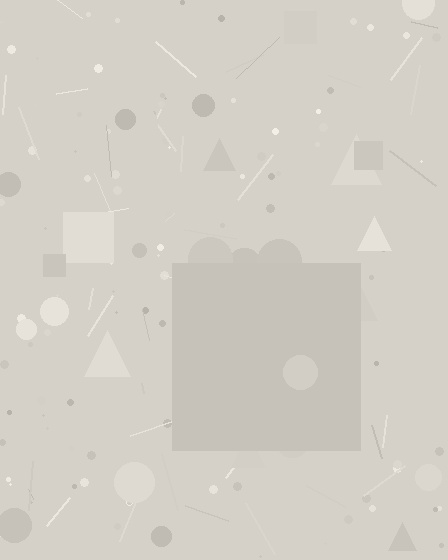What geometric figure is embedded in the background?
A square is embedded in the background.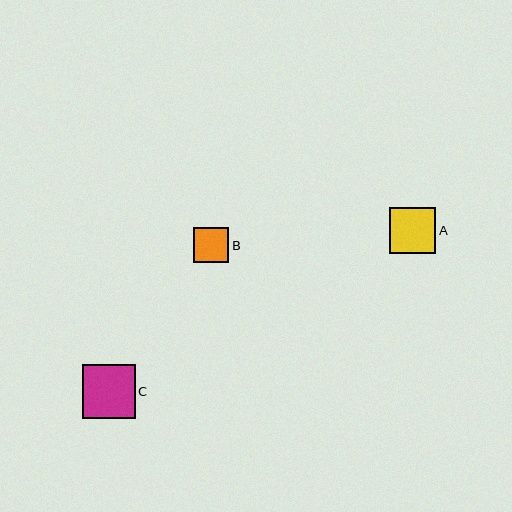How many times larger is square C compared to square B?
Square C is approximately 1.5 times the size of square B.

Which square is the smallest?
Square B is the smallest with a size of approximately 36 pixels.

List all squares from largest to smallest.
From largest to smallest: C, A, B.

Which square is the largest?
Square C is the largest with a size of approximately 53 pixels.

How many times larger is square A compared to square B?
Square A is approximately 1.3 times the size of square B.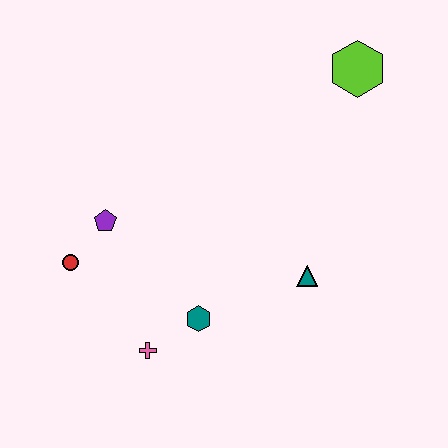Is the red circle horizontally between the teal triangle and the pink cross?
No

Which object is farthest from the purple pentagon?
The lime hexagon is farthest from the purple pentagon.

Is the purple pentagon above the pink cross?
Yes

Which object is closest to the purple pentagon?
The red circle is closest to the purple pentagon.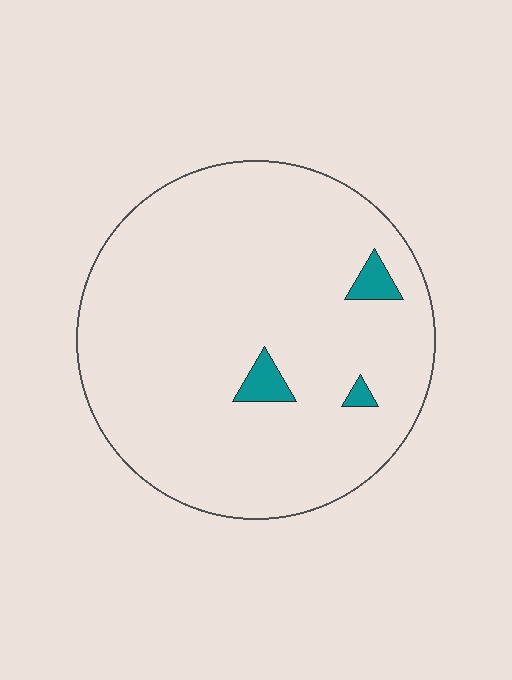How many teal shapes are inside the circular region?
3.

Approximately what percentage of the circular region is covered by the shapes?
Approximately 5%.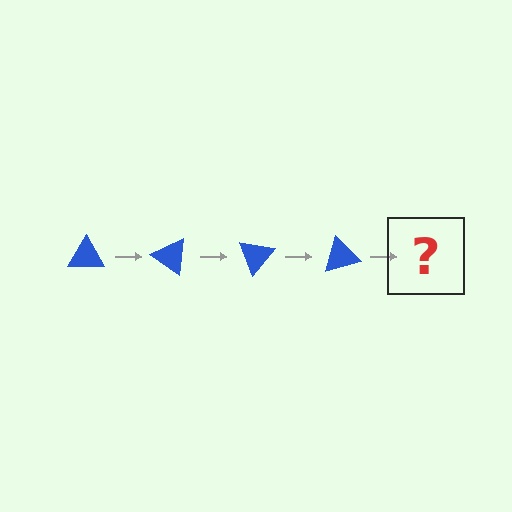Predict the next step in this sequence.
The next step is a blue triangle rotated 140 degrees.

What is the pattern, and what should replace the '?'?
The pattern is that the triangle rotates 35 degrees each step. The '?' should be a blue triangle rotated 140 degrees.